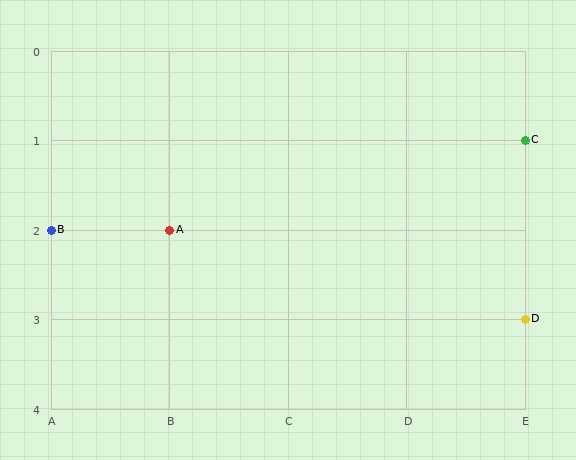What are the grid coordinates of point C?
Point C is at grid coordinates (E, 1).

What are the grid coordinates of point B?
Point B is at grid coordinates (A, 2).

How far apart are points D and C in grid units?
Points D and C are 2 rows apart.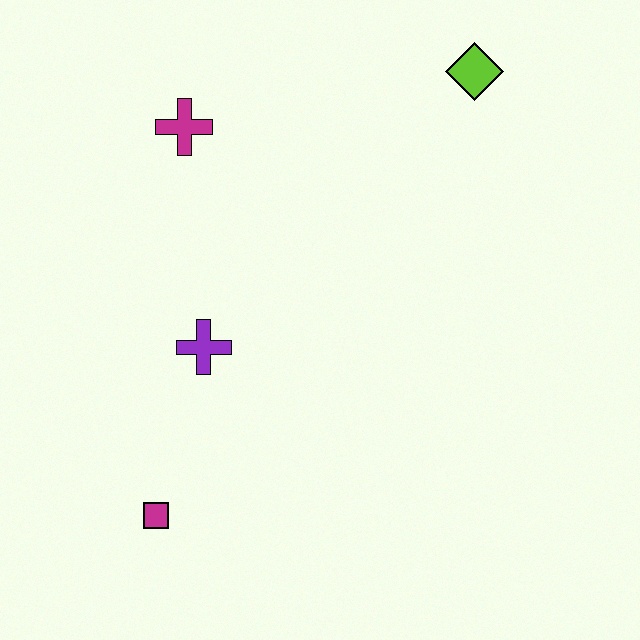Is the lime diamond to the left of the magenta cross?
No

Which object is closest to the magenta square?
The purple cross is closest to the magenta square.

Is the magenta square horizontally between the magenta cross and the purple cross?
No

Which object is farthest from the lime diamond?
The magenta square is farthest from the lime diamond.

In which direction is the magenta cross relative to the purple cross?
The magenta cross is above the purple cross.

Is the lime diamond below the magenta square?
No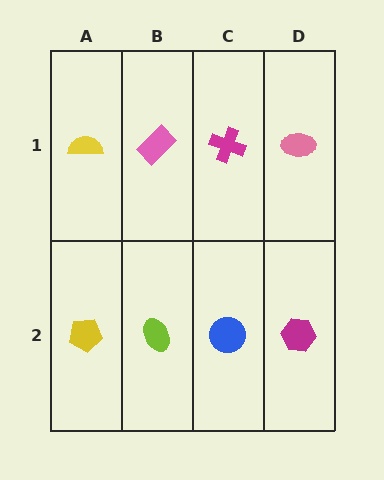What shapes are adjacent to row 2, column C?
A magenta cross (row 1, column C), a lime ellipse (row 2, column B), a magenta hexagon (row 2, column D).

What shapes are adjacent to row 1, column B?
A lime ellipse (row 2, column B), a yellow semicircle (row 1, column A), a magenta cross (row 1, column C).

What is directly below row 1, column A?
A yellow pentagon.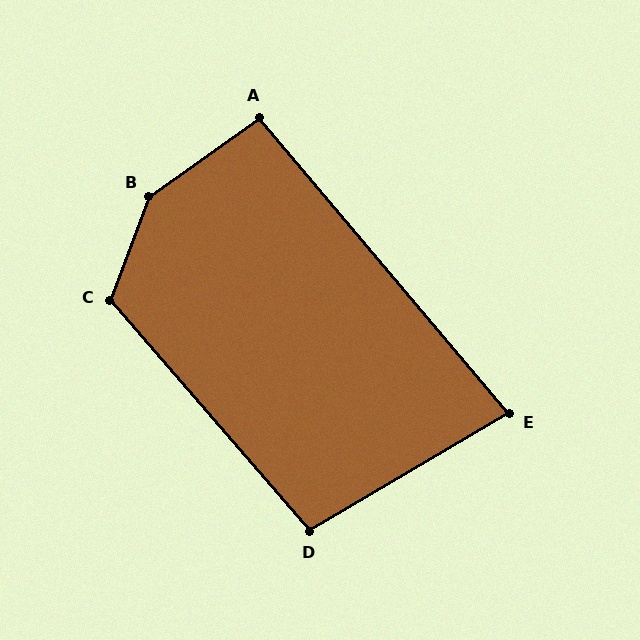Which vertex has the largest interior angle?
B, at approximately 146 degrees.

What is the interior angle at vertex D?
Approximately 101 degrees (obtuse).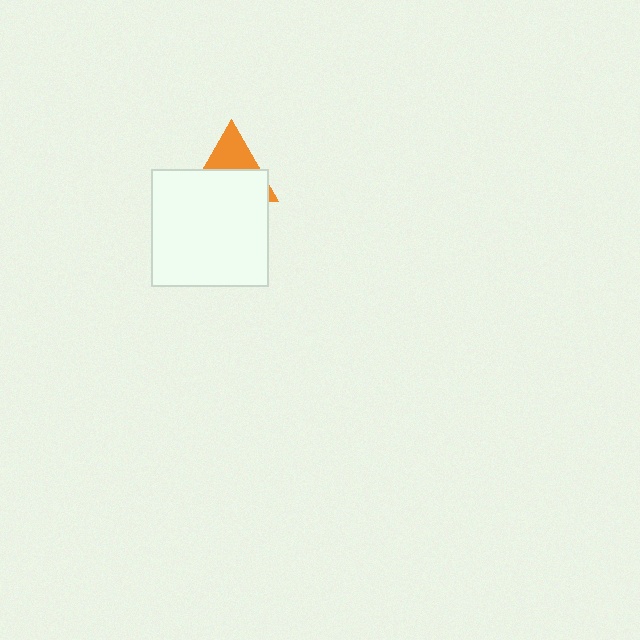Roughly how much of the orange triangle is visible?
A small part of it is visible (roughly 40%).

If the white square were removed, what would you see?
You would see the complete orange triangle.